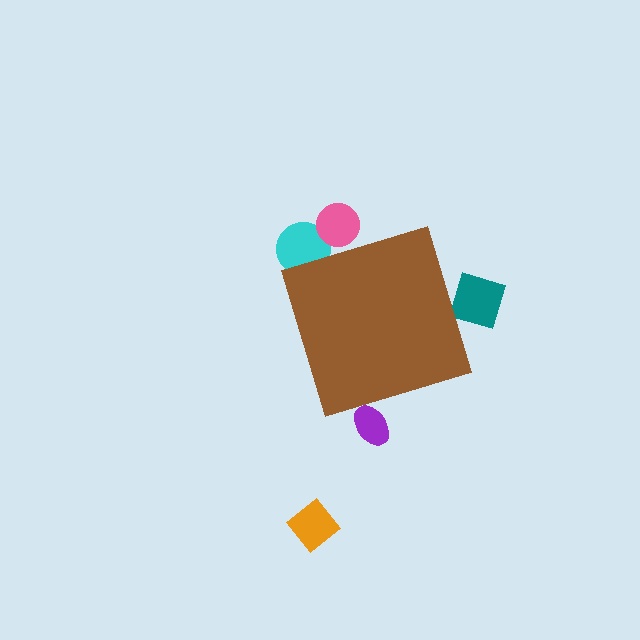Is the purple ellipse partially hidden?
Yes, the purple ellipse is partially hidden behind the brown diamond.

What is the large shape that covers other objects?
A brown diamond.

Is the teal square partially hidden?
Yes, the teal square is partially hidden behind the brown diamond.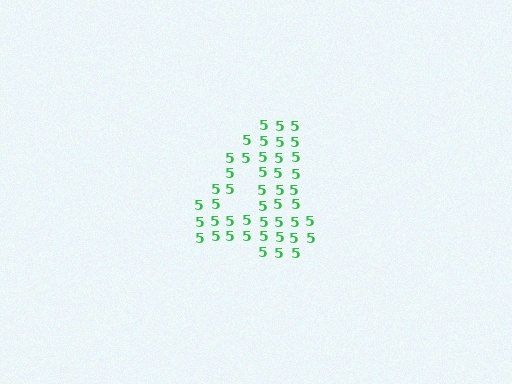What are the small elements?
The small elements are digit 5's.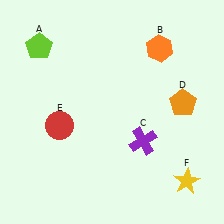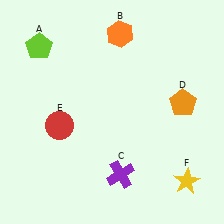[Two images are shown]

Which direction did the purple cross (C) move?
The purple cross (C) moved down.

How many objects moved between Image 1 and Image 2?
2 objects moved between the two images.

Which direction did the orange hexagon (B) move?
The orange hexagon (B) moved left.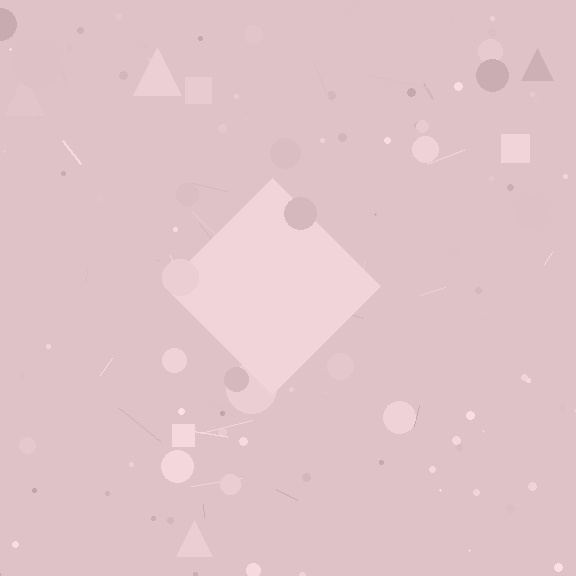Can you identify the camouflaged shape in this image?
The camouflaged shape is a diamond.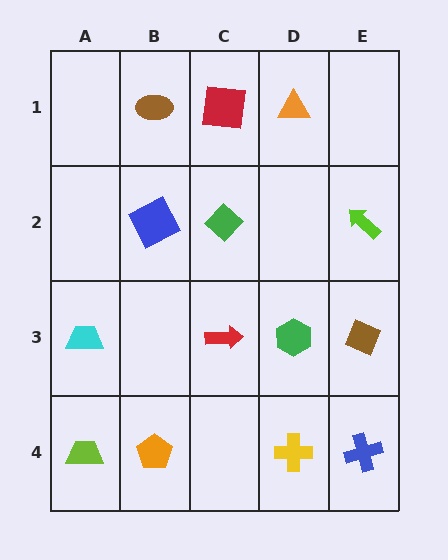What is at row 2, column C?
A green diamond.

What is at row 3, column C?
A red arrow.